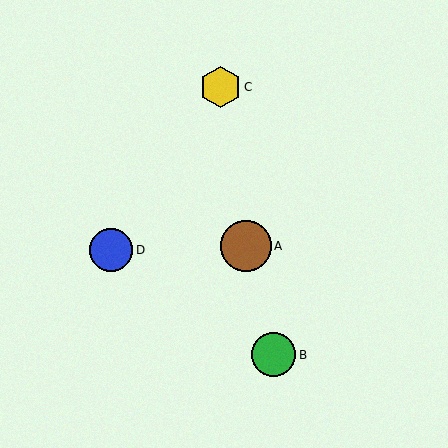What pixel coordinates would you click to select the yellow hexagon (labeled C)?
Click at (220, 87) to select the yellow hexagon C.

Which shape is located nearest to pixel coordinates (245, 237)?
The brown circle (labeled A) at (246, 246) is nearest to that location.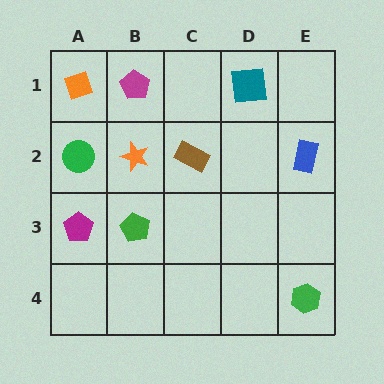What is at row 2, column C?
A brown rectangle.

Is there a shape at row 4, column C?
No, that cell is empty.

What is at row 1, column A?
An orange diamond.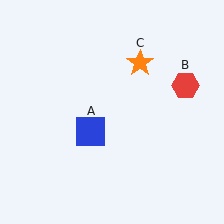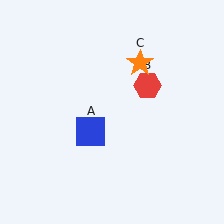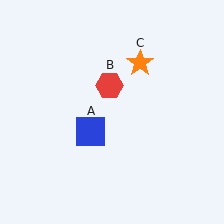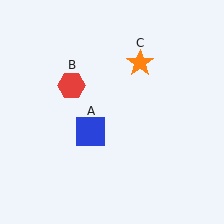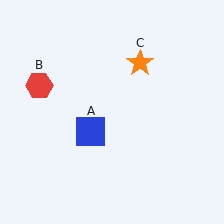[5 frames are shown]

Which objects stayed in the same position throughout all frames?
Blue square (object A) and orange star (object C) remained stationary.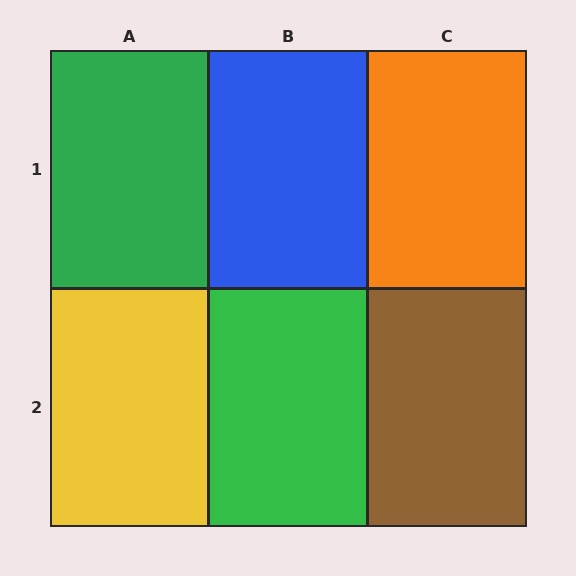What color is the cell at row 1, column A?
Green.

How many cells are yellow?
1 cell is yellow.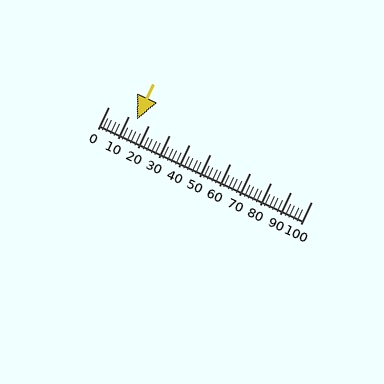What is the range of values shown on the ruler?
The ruler shows values from 0 to 100.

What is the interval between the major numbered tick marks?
The major tick marks are spaced 10 units apart.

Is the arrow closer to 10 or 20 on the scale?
The arrow is closer to 10.